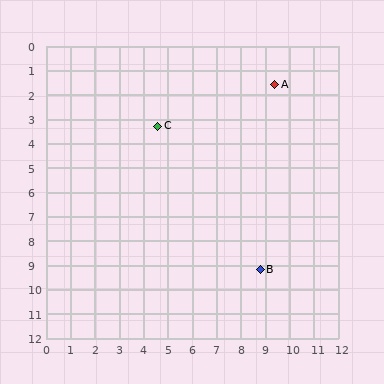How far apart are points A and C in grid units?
Points A and C are about 5.1 grid units apart.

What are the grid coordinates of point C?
Point C is at approximately (4.6, 3.3).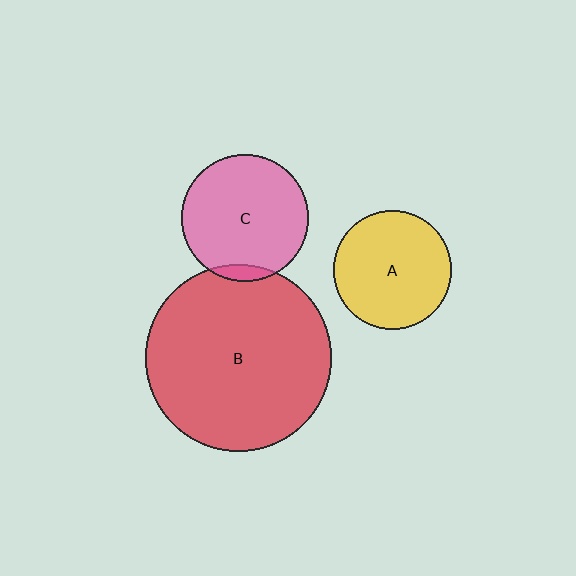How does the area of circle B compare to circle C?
Approximately 2.1 times.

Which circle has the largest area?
Circle B (red).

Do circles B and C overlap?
Yes.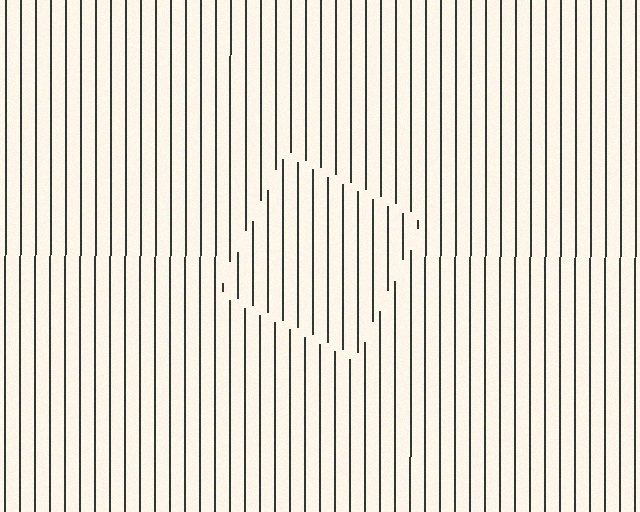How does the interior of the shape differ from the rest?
The interior of the shape contains the same grating, shifted by half a period — the contour is defined by the phase discontinuity where line-ends from the inner and outer gratings abut.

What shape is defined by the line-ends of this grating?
An illusory square. The interior of the shape contains the same grating, shifted by half a period — the contour is defined by the phase discontinuity where line-ends from the inner and outer gratings abut.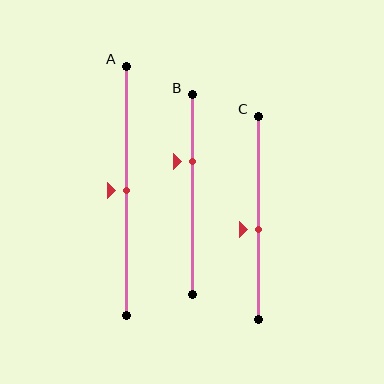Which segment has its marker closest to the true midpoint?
Segment A has its marker closest to the true midpoint.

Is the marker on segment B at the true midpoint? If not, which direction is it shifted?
No, the marker on segment B is shifted upward by about 17% of the segment length.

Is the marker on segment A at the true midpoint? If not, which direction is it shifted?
Yes, the marker on segment A is at the true midpoint.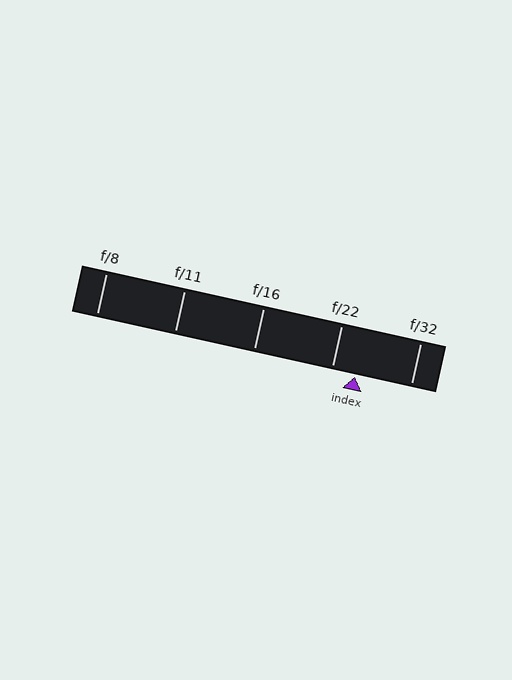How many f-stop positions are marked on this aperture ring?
There are 5 f-stop positions marked.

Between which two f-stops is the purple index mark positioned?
The index mark is between f/22 and f/32.